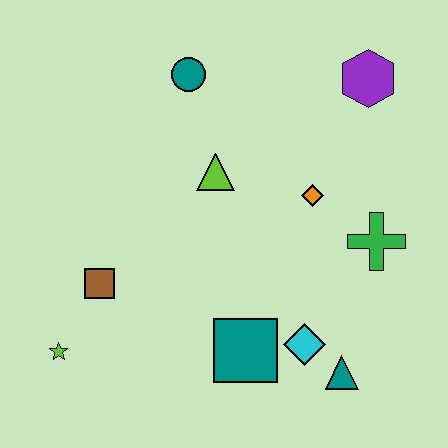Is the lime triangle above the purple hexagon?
No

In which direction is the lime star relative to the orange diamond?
The lime star is to the left of the orange diamond.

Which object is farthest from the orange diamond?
The lime star is farthest from the orange diamond.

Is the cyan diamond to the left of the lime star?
No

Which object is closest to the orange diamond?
The green cross is closest to the orange diamond.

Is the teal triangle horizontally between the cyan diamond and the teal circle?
No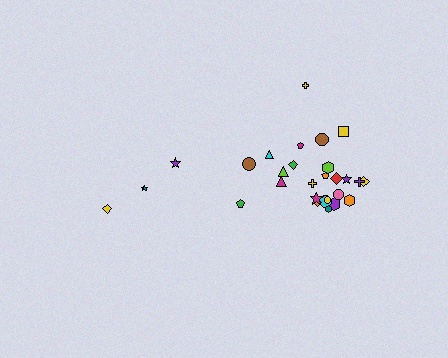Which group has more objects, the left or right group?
The right group.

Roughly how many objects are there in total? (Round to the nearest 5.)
Roughly 30 objects in total.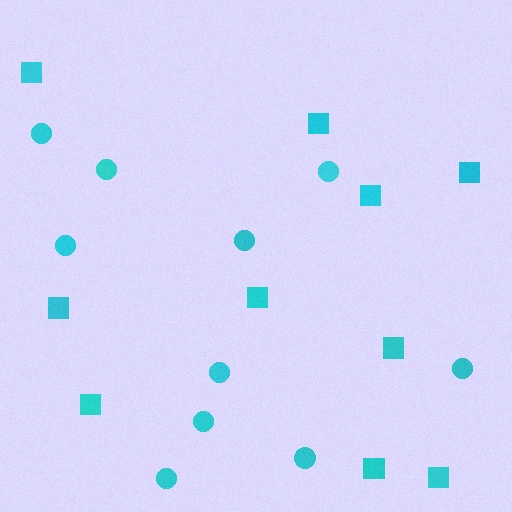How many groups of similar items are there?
There are 2 groups: one group of circles (10) and one group of squares (10).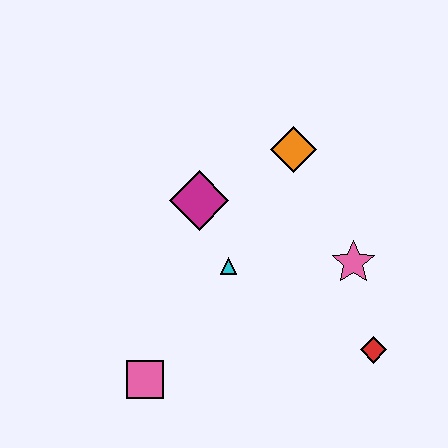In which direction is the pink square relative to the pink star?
The pink square is to the left of the pink star.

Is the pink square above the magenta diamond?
No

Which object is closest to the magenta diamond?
The cyan triangle is closest to the magenta diamond.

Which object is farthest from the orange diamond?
The pink square is farthest from the orange diamond.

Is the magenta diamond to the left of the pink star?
Yes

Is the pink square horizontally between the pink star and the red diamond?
No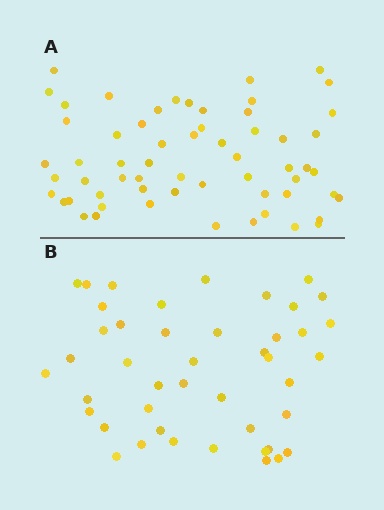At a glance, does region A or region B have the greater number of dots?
Region A (the top region) has more dots.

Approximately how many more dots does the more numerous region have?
Region A has approximately 15 more dots than region B.